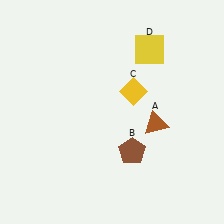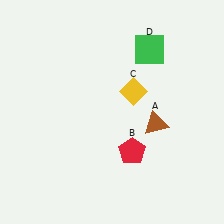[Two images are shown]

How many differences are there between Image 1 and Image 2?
There are 2 differences between the two images.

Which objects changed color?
B changed from brown to red. D changed from yellow to green.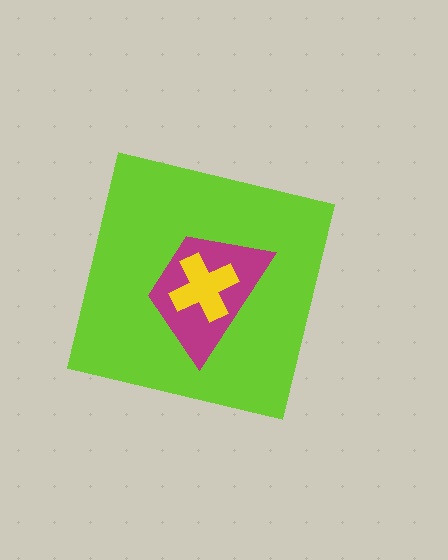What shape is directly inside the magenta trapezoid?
The yellow cross.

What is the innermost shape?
The yellow cross.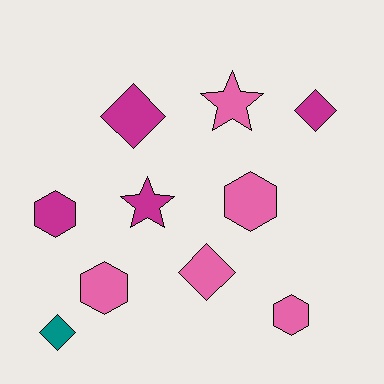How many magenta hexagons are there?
There is 1 magenta hexagon.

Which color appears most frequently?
Pink, with 5 objects.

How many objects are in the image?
There are 10 objects.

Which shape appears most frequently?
Diamond, with 4 objects.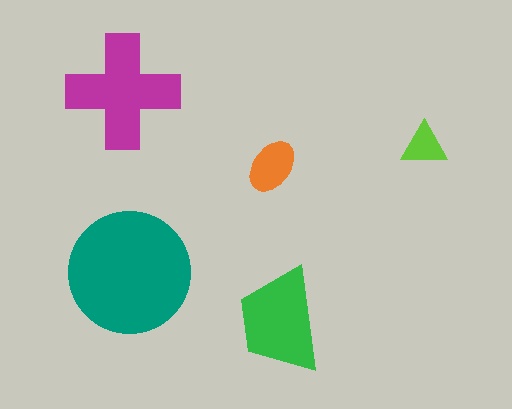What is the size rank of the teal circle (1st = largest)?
1st.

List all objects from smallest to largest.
The lime triangle, the orange ellipse, the green trapezoid, the magenta cross, the teal circle.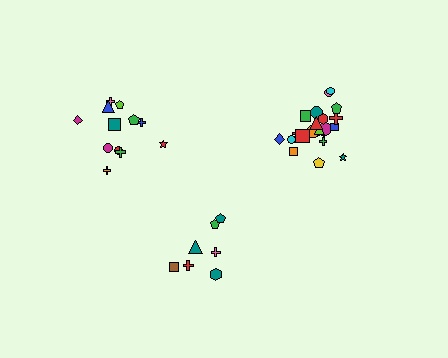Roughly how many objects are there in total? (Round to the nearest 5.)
Roughly 40 objects in total.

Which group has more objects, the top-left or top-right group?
The top-right group.